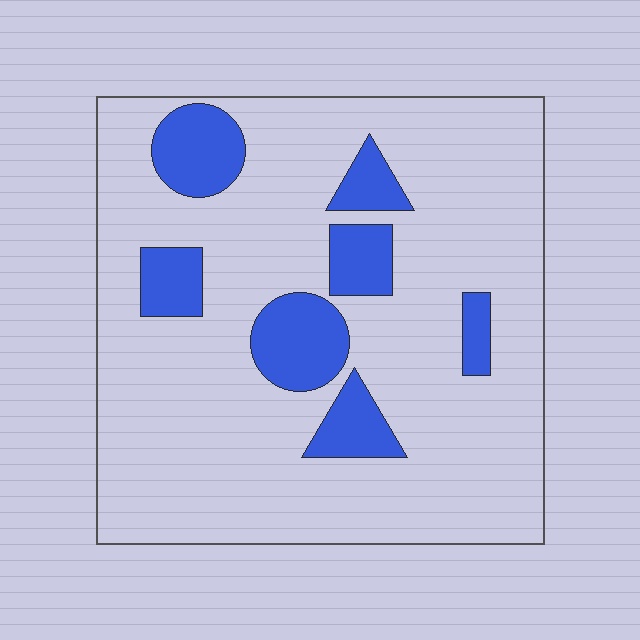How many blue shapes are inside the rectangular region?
7.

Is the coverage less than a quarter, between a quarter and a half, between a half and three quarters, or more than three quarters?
Less than a quarter.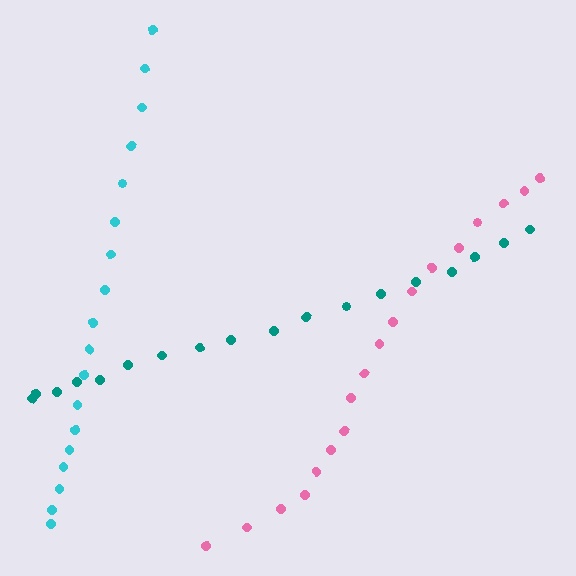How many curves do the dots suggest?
There are 3 distinct paths.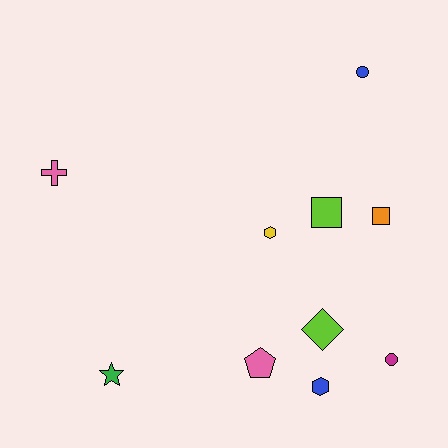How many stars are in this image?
There is 1 star.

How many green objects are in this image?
There is 1 green object.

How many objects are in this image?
There are 10 objects.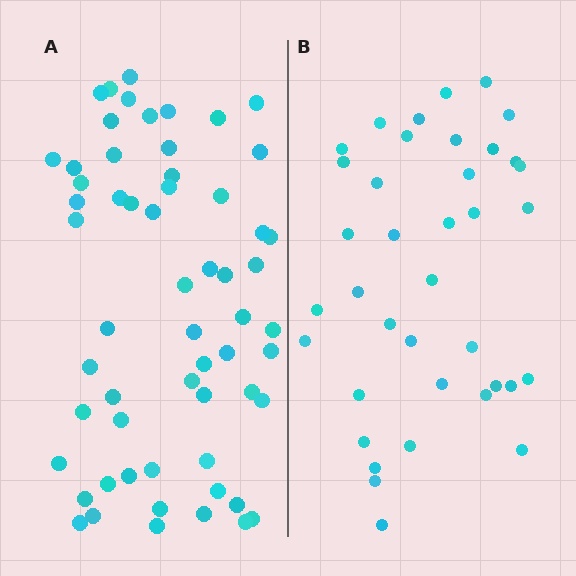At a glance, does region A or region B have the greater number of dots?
Region A (the left region) has more dots.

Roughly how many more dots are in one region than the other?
Region A has approximately 20 more dots than region B.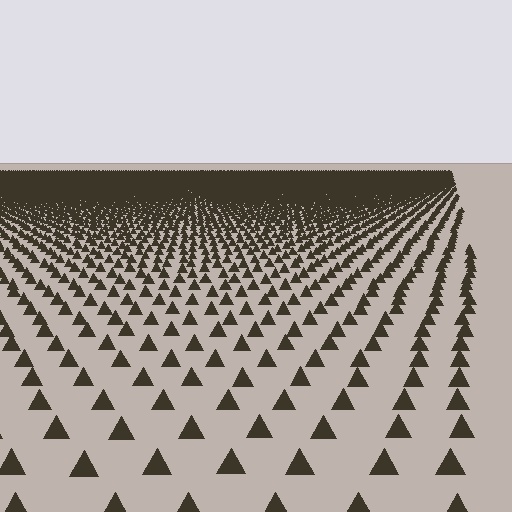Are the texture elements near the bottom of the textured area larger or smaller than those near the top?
Larger. Near the bottom, elements are closer to the viewer and appear at a bigger on-screen size.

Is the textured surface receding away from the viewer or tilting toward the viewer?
The surface is receding away from the viewer. Texture elements get smaller and denser toward the top.